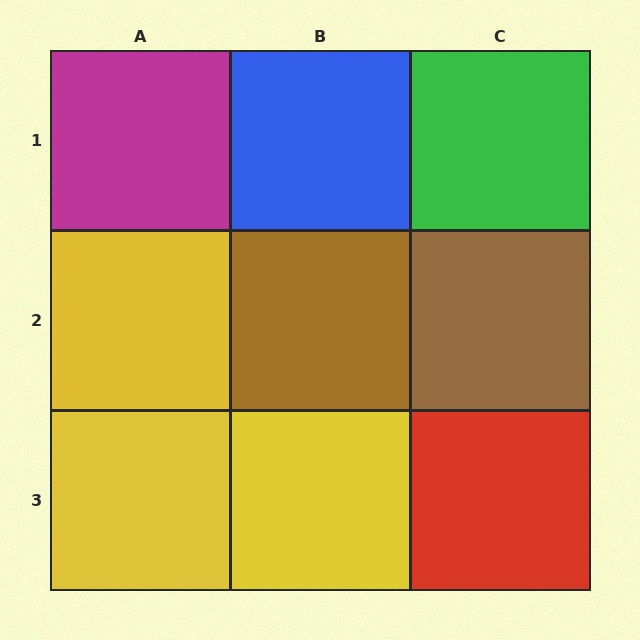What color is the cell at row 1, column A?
Magenta.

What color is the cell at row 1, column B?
Blue.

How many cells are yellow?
3 cells are yellow.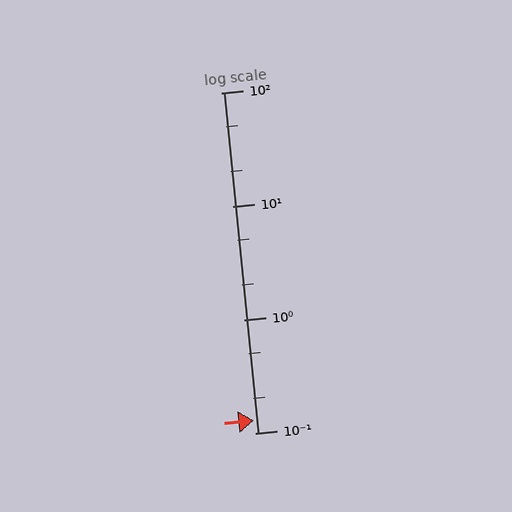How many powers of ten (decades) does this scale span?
The scale spans 3 decades, from 0.1 to 100.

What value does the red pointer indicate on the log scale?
The pointer indicates approximately 0.13.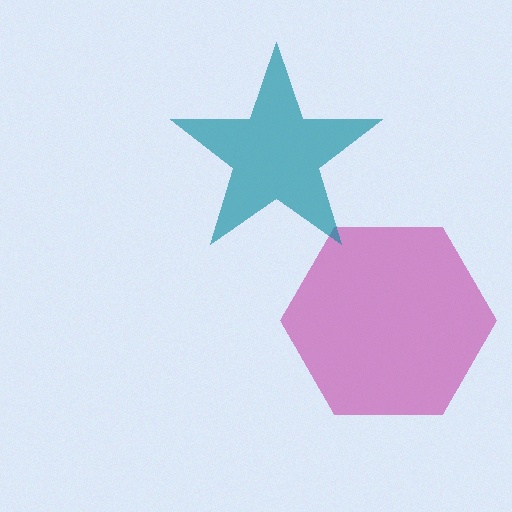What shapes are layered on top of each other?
The layered shapes are: a magenta hexagon, a teal star.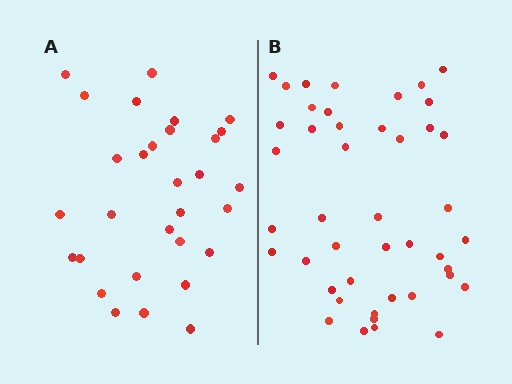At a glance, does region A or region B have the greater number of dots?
Region B (the right region) has more dots.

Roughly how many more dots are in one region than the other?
Region B has approximately 15 more dots than region A.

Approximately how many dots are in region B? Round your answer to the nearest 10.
About 40 dots. (The exact count is 44, which rounds to 40.)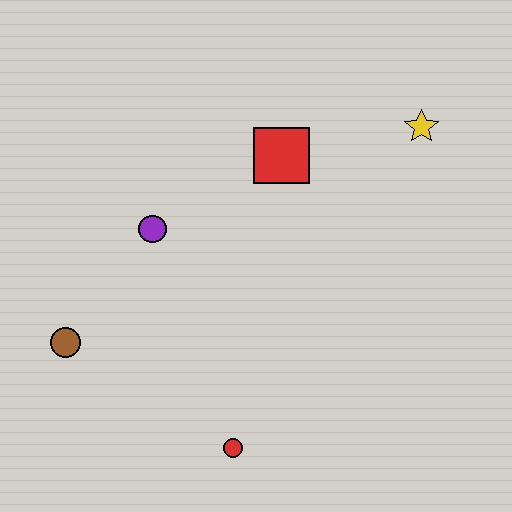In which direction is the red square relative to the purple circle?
The red square is to the right of the purple circle.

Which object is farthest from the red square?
The red circle is farthest from the red square.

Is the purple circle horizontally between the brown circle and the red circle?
Yes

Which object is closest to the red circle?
The brown circle is closest to the red circle.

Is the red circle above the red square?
No